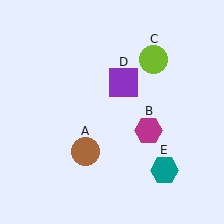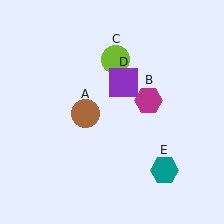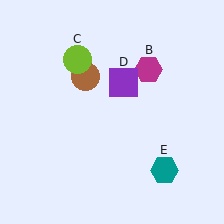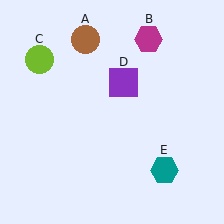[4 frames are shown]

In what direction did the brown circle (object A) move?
The brown circle (object A) moved up.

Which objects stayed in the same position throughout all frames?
Purple square (object D) and teal hexagon (object E) remained stationary.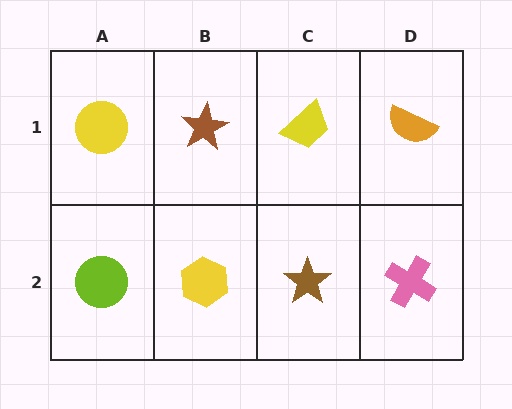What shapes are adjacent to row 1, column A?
A lime circle (row 2, column A), a brown star (row 1, column B).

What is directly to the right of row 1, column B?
A yellow trapezoid.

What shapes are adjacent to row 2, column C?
A yellow trapezoid (row 1, column C), a yellow hexagon (row 2, column B), a pink cross (row 2, column D).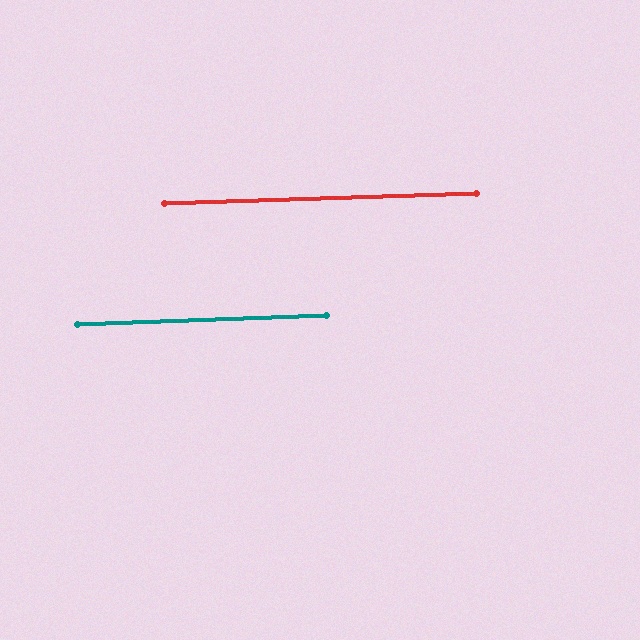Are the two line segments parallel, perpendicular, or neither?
Parallel — their directions differ by only 0.6°.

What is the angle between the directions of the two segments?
Approximately 1 degree.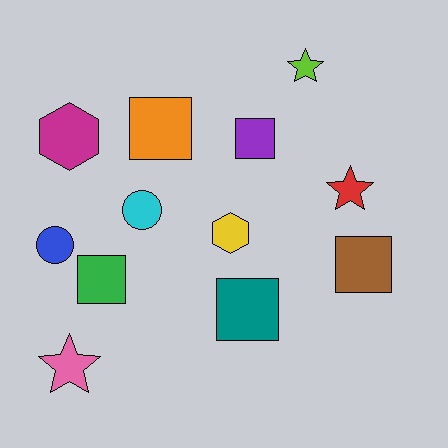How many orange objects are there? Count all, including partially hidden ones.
There is 1 orange object.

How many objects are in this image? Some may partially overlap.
There are 12 objects.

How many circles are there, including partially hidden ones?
There are 2 circles.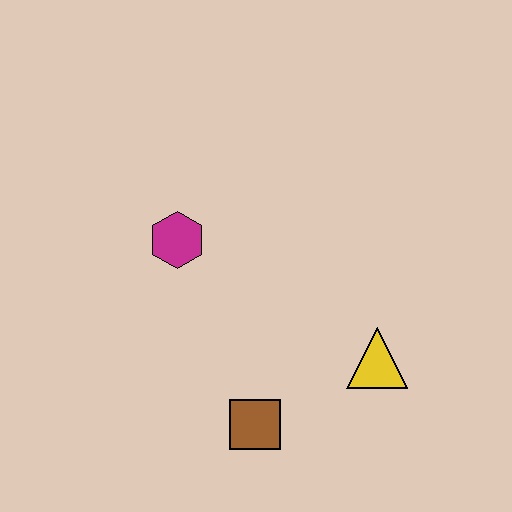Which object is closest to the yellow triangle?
The brown square is closest to the yellow triangle.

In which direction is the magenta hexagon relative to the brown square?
The magenta hexagon is above the brown square.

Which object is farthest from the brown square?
The magenta hexagon is farthest from the brown square.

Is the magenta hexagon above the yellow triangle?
Yes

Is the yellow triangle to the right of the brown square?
Yes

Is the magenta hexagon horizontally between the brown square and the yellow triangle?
No